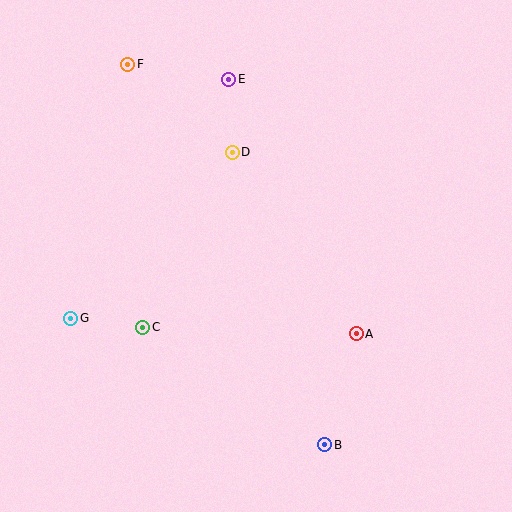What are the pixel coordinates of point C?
Point C is at (143, 327).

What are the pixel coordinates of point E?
Point E is at (229, 79).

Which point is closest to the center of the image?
Point D at (232, 152) is closest to the center.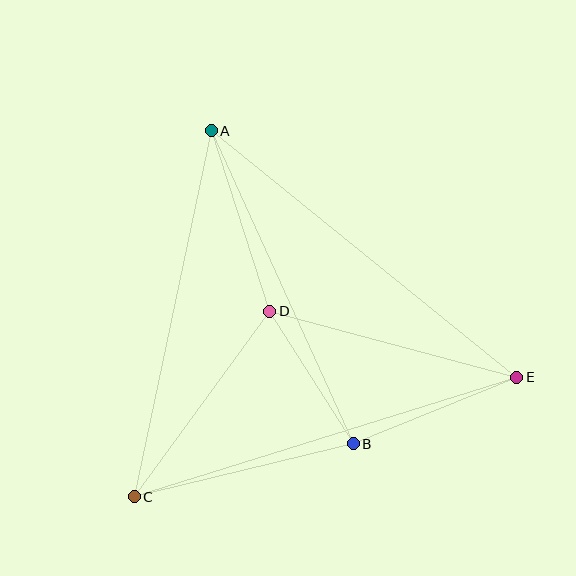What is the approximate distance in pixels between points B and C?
The distance between B and C is approximately 225 pixels.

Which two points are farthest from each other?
Points C and E are farthest from each other.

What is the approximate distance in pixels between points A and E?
The distance between A and E is approximately 392 pixels.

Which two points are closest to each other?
Points B and D are closest to each other.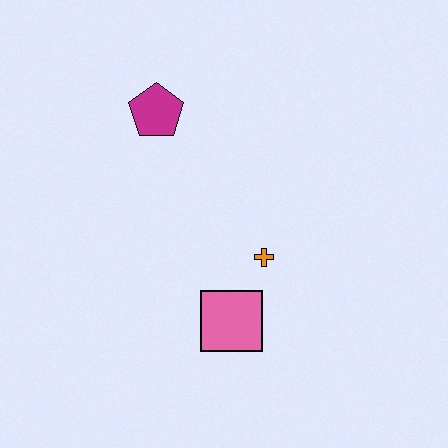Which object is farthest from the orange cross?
The magenta pentagon is farthest from the orange cross.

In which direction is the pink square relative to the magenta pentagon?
The pink square is below the magenta pentagon.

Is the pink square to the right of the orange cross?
No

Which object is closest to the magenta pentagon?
The orange cross is closest to the magenta pentagon.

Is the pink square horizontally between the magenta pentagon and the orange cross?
Yes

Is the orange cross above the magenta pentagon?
No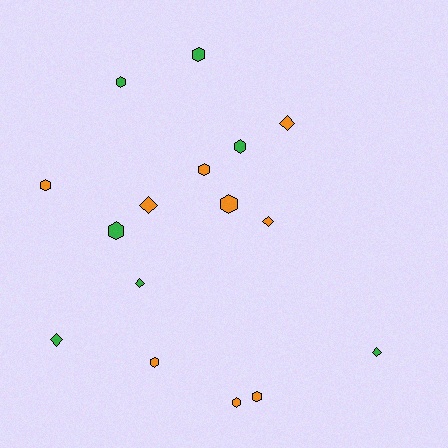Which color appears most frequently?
Orange, with 9 objects.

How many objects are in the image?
There are 16 objects.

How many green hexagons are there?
There are 4 green hexagons.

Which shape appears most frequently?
Hexagon, with 10 objects.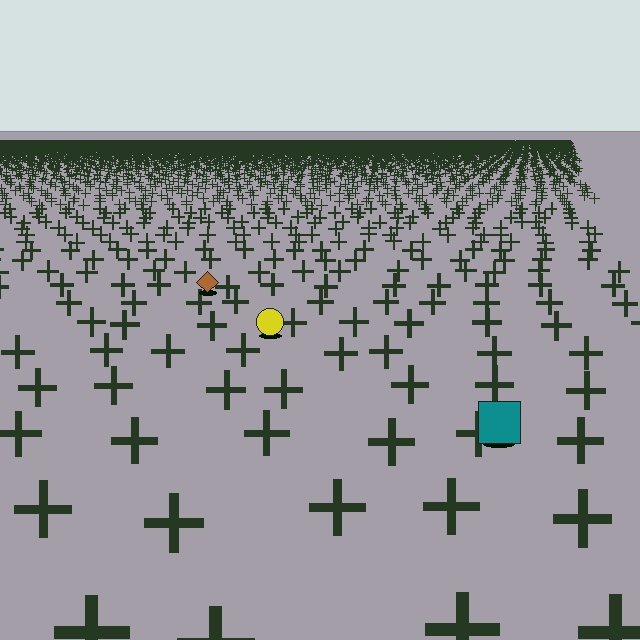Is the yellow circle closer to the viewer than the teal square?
No. The teal square is closer — you can tell from the texture gradient: the ground texture is coarser near it.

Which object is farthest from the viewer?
The brown diamond is farthest from the viewer. It appears smaller and the ground texture around it is denser.